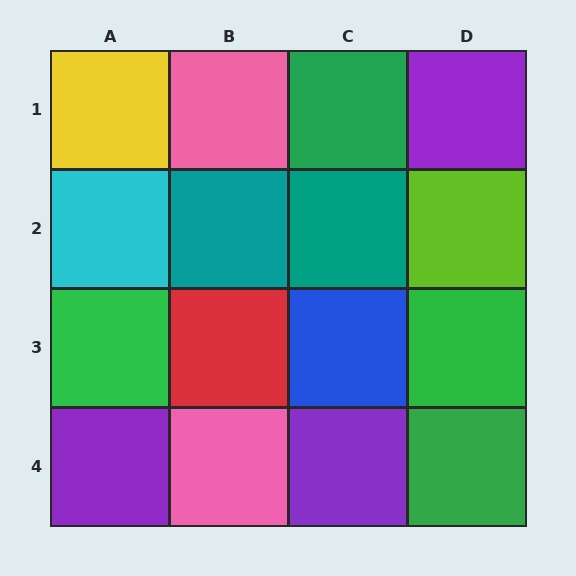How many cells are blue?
1 cell is blue.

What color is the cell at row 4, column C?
Purple.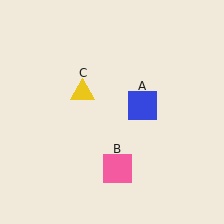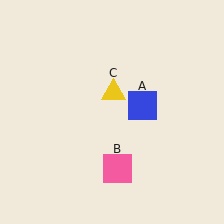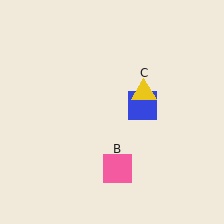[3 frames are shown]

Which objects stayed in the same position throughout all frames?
Blue square (object A) and pink square (object B) remained stationary.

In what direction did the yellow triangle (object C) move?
The yellow triangle (object C) moved right.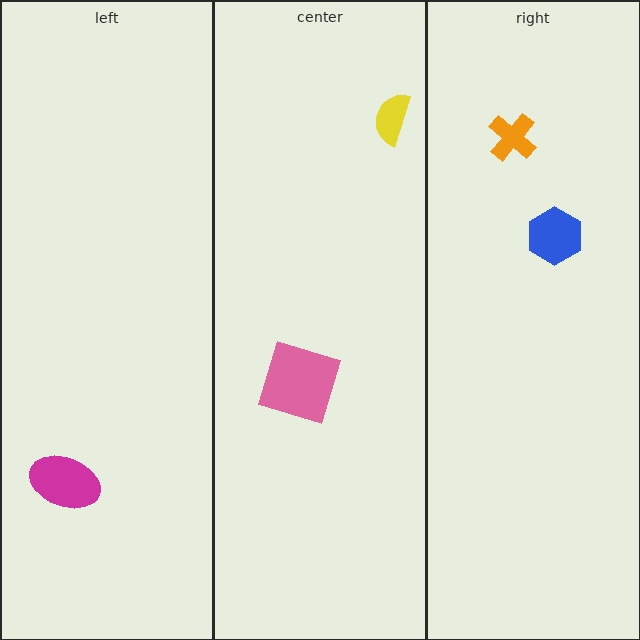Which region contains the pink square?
The center region.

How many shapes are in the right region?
2.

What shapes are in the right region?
The orange cross, the blue hexagon.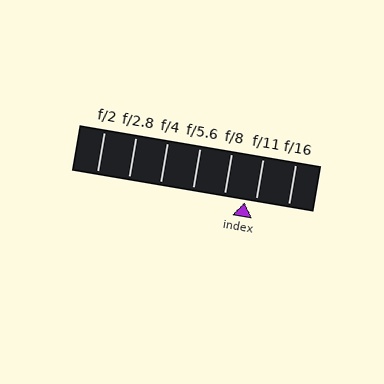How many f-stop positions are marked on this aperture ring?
There are 7 f-stop positions marked.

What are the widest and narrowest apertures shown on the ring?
The widest aperture shown is f/2 and the narrowest is f/16.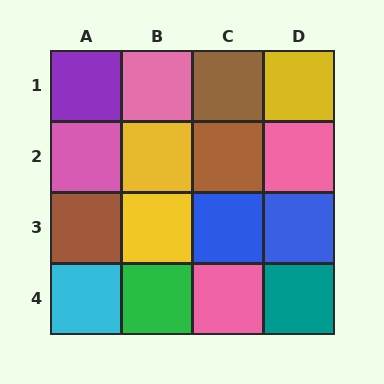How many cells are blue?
2 cells are blue.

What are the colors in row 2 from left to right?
Pink, yellow, brown, pink.